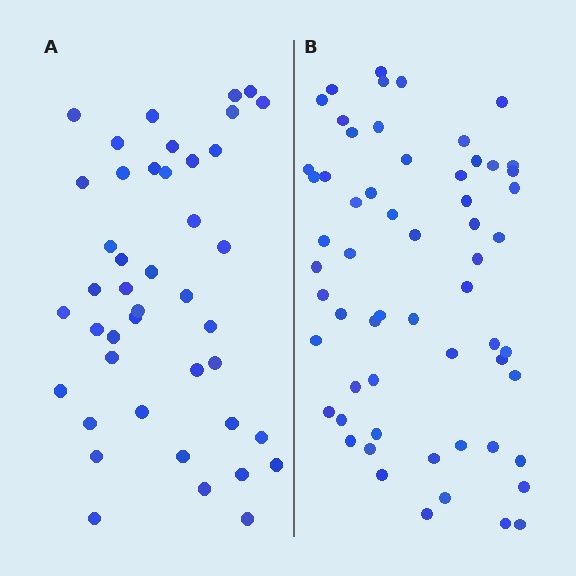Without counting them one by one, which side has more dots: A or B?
Region B (the right region) has more dots.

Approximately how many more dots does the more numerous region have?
Region B has approximately 15 more dots than region A.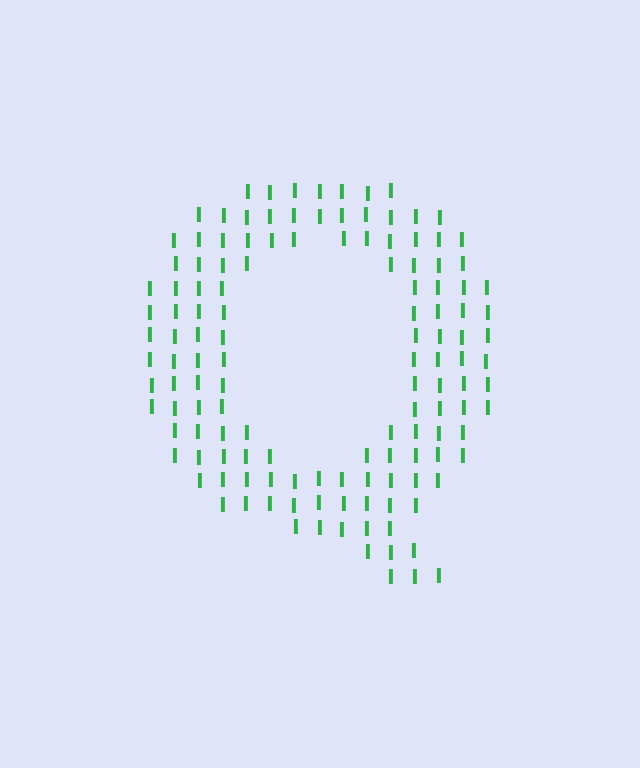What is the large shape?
The large shape is the letter Q.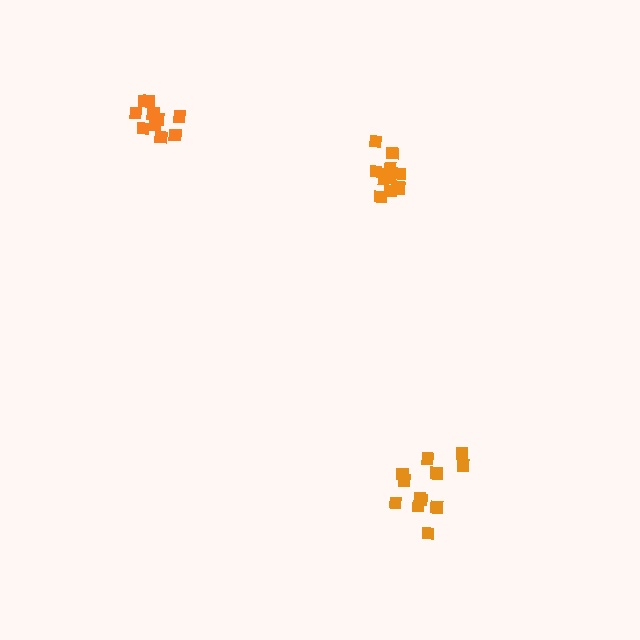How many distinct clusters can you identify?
There are 3 distinct clusters.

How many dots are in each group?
Group 1: 12 dots, Group 2: 11 dots, Group 3: 12 dots (35 total).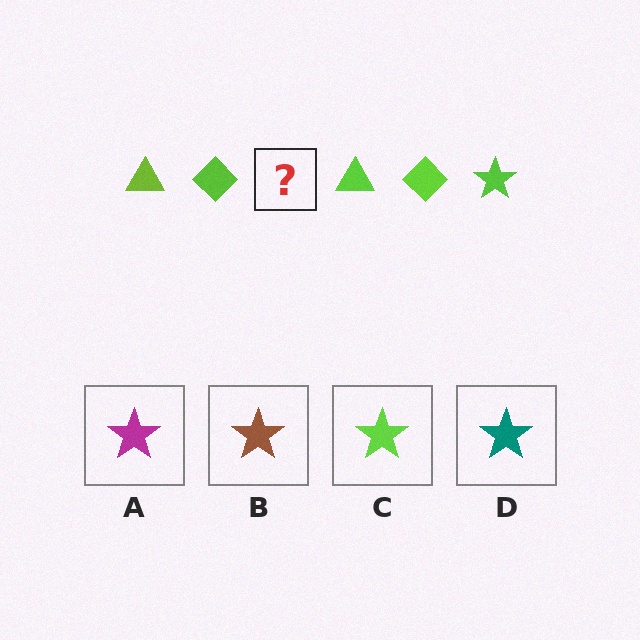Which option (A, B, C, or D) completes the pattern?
C.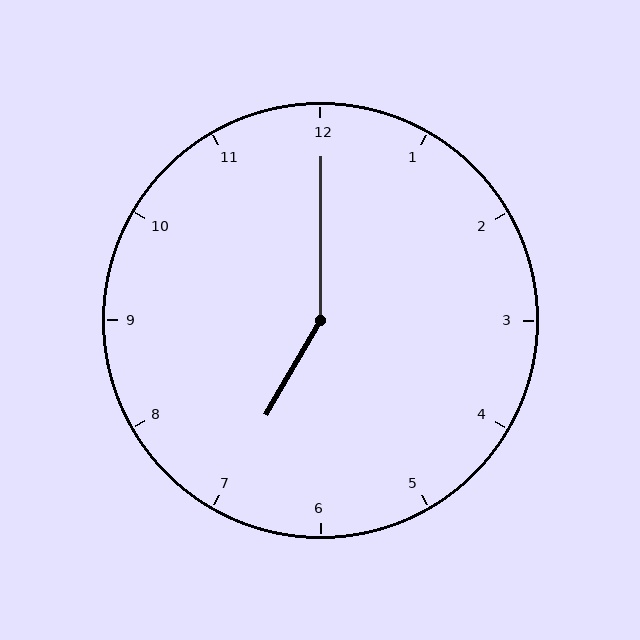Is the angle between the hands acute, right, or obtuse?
It is obtuse.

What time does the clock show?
7:00.